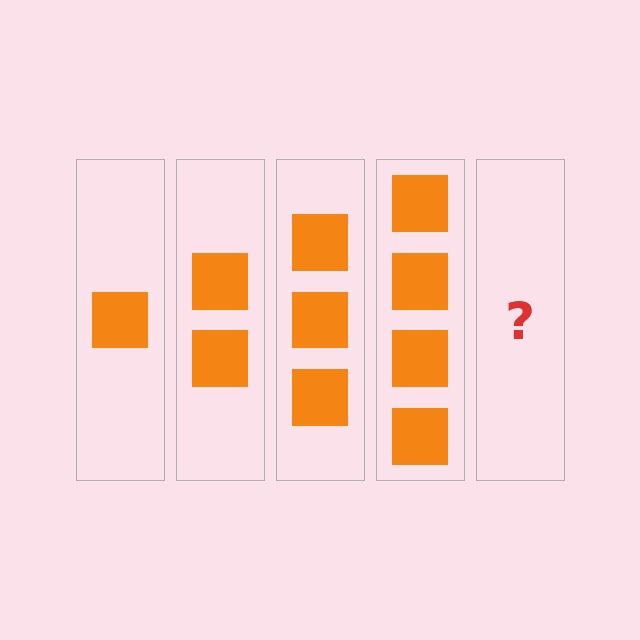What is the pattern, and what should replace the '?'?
The pattern is that each step adds one more square. The '?' should be 5 squares.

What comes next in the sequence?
The next element should be 5 squares.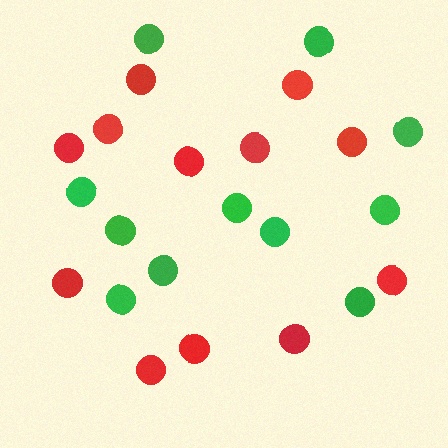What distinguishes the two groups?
There are 2 groups: one group of red circles (12) and one group of green circles (11).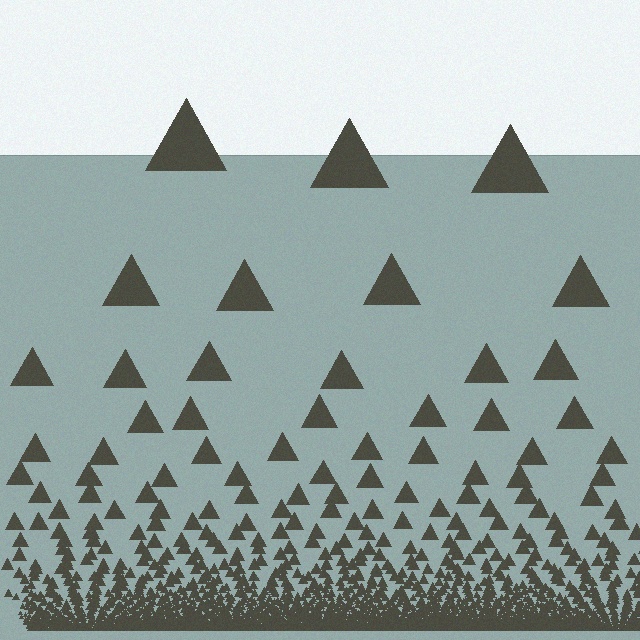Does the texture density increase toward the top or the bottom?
Density increases toward the bottom.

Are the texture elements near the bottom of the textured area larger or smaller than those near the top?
Smaller. The gradient is inverted — elements near the bottom are smaller and denser.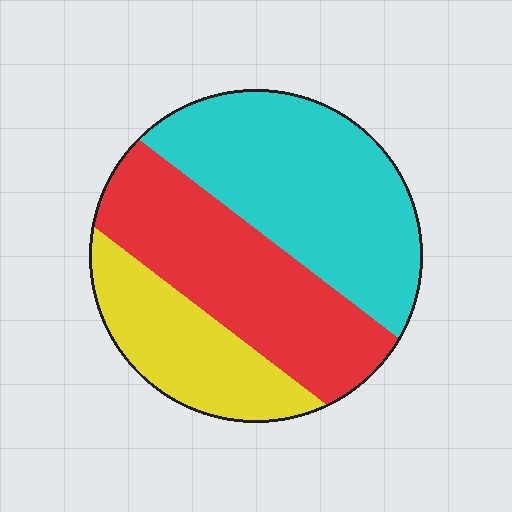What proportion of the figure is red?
Red covers 36% of the figure.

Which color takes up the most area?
Cyan, at roughly 40%.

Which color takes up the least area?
Yellow, at roughly 20%.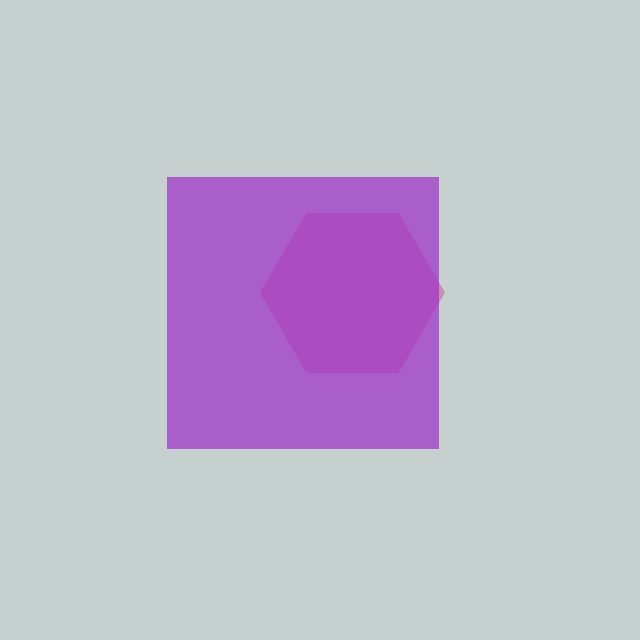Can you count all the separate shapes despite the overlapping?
Yes, there are 2 separate shapes.